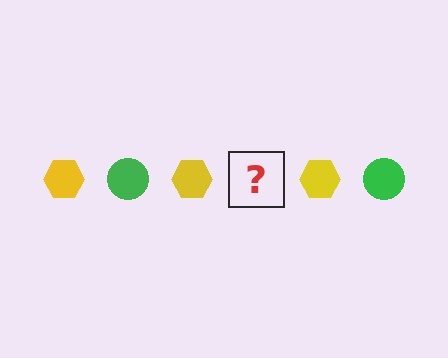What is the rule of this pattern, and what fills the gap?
The rule is that the pattern alternates between yellow hexagon and green circle. The gap should be filled with a green circle.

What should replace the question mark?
The question mark should be replaced with a green circle.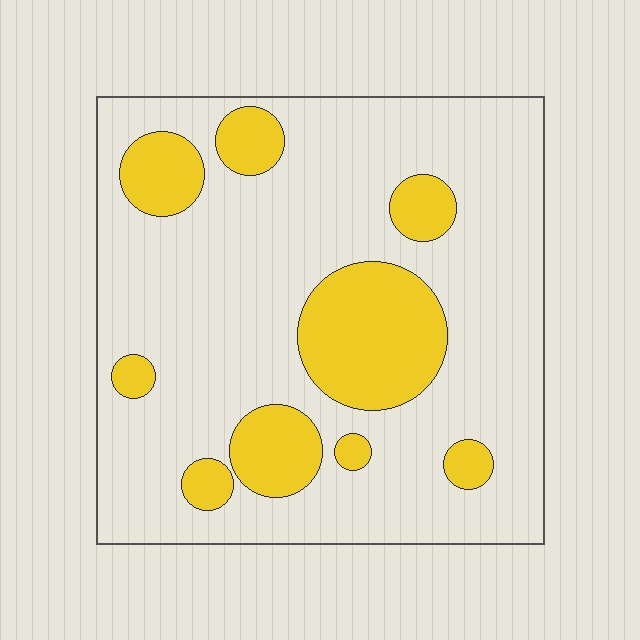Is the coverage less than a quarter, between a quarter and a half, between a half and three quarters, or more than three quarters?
Less than a quarter.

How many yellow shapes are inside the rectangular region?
9.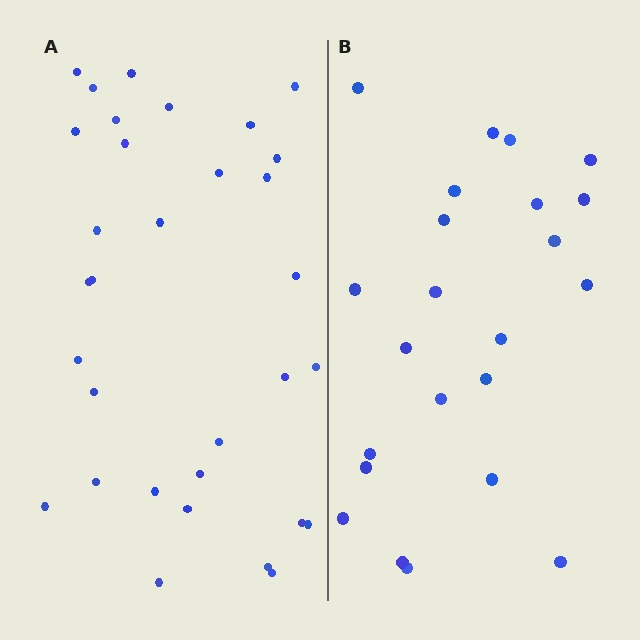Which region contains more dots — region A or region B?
Region A (the left region) has more dots.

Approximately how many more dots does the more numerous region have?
Region A has roughly 8 or so more dots than region B.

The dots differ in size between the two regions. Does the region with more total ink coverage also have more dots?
No. Region B has more total ink coverage because its dots are larger, but region A actually contains more individual dots. Total area can be misleading — the number of items is what matters here.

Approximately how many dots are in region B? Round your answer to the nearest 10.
About 20 dots. (The exact count is 23, which rounds to 20.)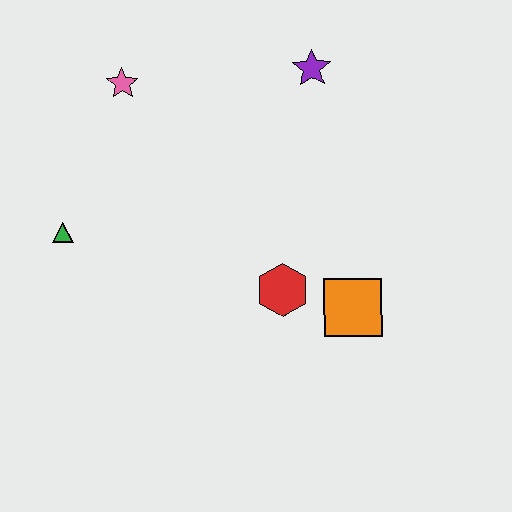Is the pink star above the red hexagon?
Yes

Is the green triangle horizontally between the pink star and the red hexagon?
No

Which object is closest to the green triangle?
The pink star is closest to the green triangle.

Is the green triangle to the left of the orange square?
Yes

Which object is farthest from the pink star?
The orange square is farthest from the pink star.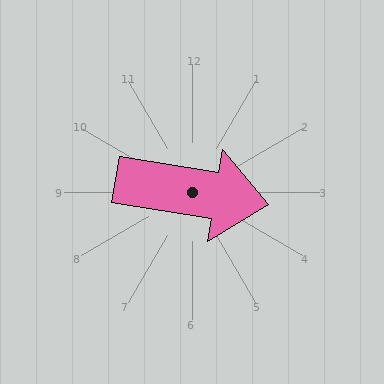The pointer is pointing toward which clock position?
Roughly 3 o'clock.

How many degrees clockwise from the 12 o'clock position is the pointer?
Approximately 99 degrees.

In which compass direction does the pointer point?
East.